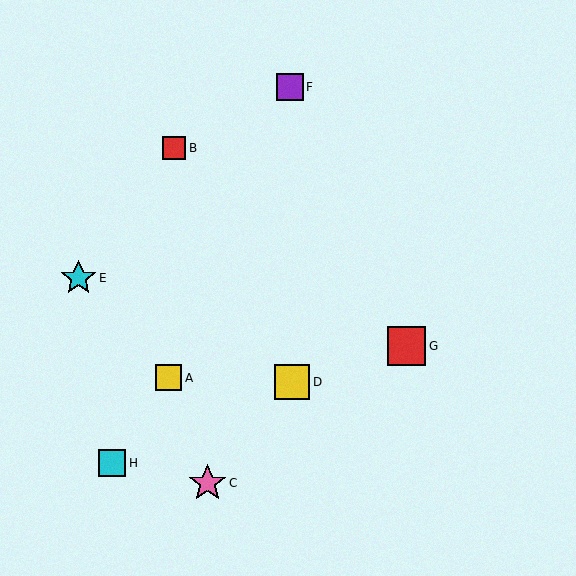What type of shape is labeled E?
Shape E is a cyan star.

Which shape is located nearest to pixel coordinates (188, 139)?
The red square (labeled B) at (174, 148) is nearest to that location.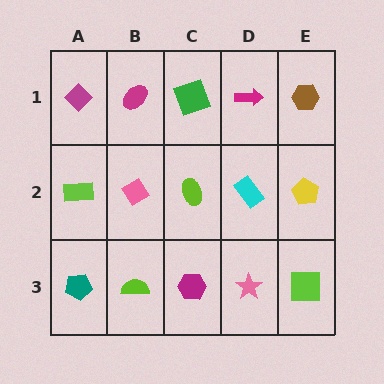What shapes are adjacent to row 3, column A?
A lime rectangle (row 2, column A), a lime semicircle (row 3, column B).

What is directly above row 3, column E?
A yellow pentagon.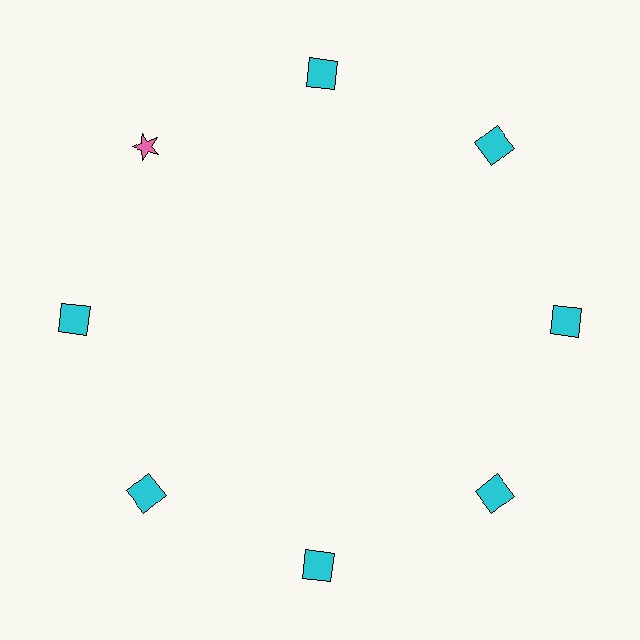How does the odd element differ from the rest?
It differs in both color (pink instead of cyan) and shape (star instead of square).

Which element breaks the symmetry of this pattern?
The pink star at roughly the 10 o'clock position breaks the symmetry. All other shapes are cyan squares.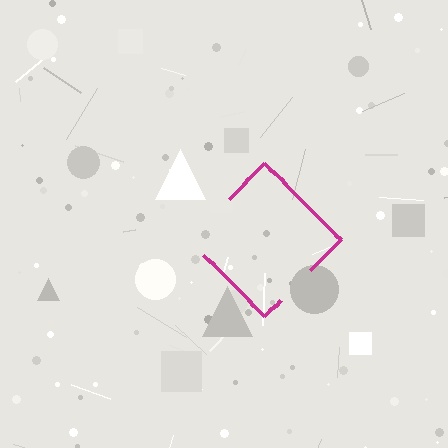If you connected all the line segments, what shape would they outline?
They would outline a diamond.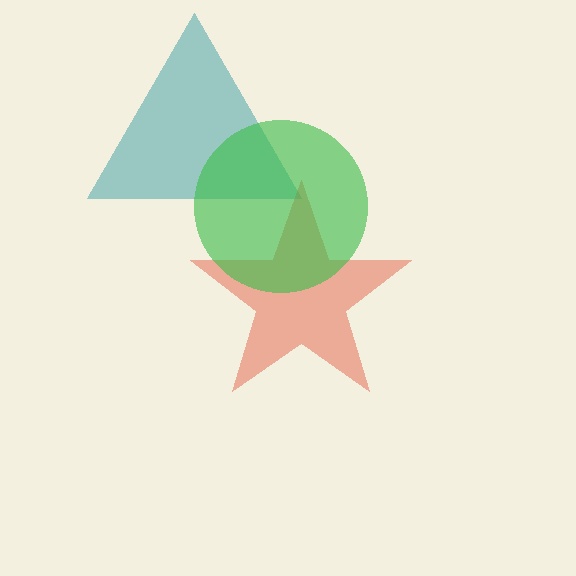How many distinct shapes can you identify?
There are 3 distinct shapes: a teal triangle, a red star, a green circle.